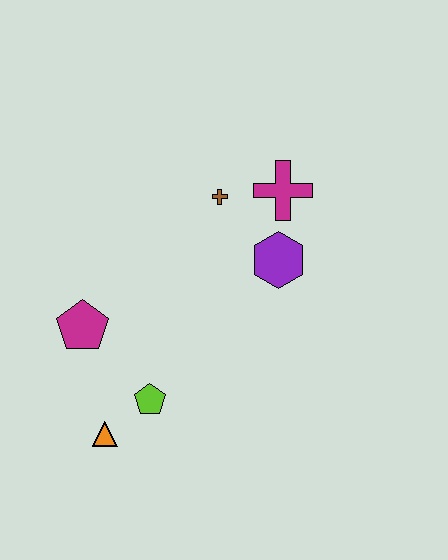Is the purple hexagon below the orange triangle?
No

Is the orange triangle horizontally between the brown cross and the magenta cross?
No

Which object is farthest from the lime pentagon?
The magenta cross is farthest from the lime pentagon.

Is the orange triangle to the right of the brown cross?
No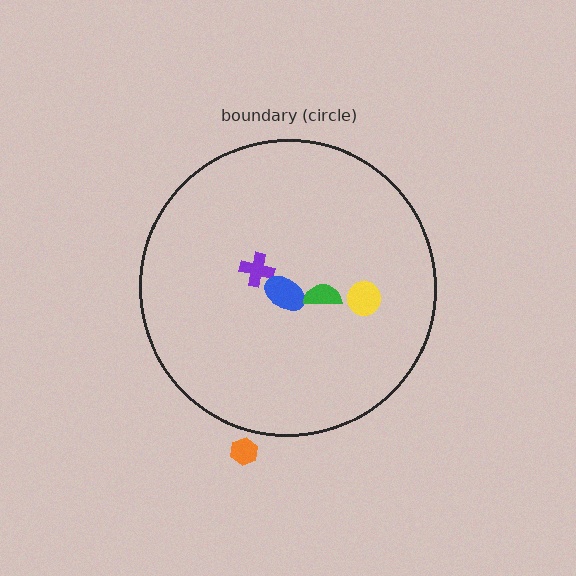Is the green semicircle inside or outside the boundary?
Inside.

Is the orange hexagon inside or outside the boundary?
Outside.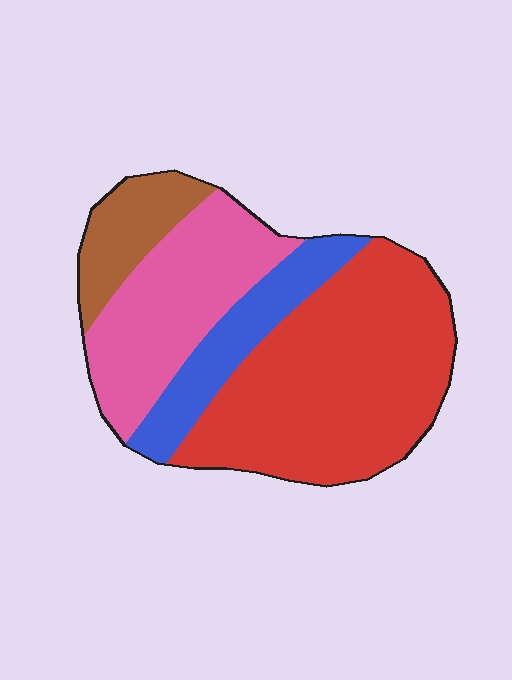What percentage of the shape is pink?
Pink takes up about one quarter (1/4) of the shape.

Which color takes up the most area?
Red, at roughly 50%.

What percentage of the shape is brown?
Brown takes up about one tenth (1/10) of the shape.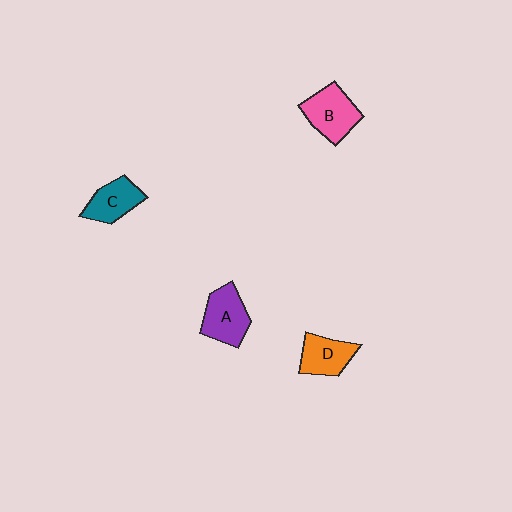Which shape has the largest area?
Shape B (pink).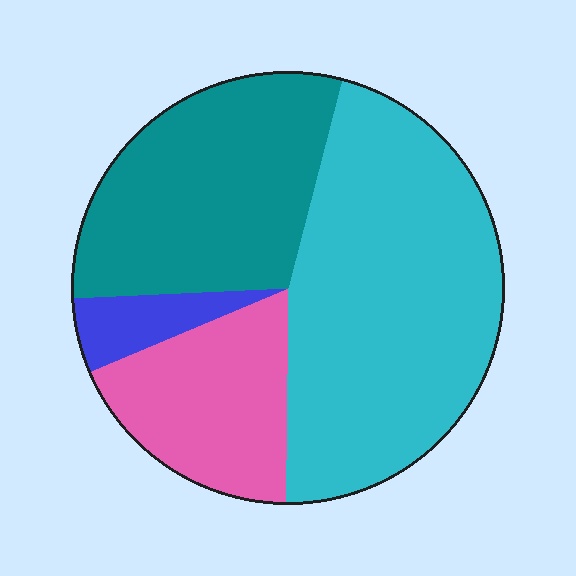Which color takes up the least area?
Blue, at roughly 5%.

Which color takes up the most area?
Cyan, at roughly 45%.